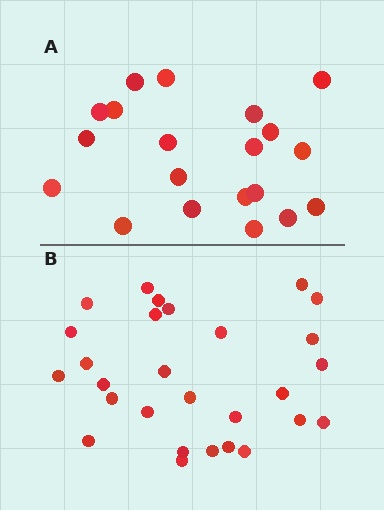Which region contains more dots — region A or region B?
Region B (the bottom region) has more dots.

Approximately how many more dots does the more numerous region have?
Region B has roughly 8 or so more dots than region A.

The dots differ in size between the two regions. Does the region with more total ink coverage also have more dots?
No. Region A has more total ink coverage because its dots are larger, but region B actually contains more individual dots. Total area can be misleading — the number of items is what matters here.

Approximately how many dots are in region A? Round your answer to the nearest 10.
About 20 dots.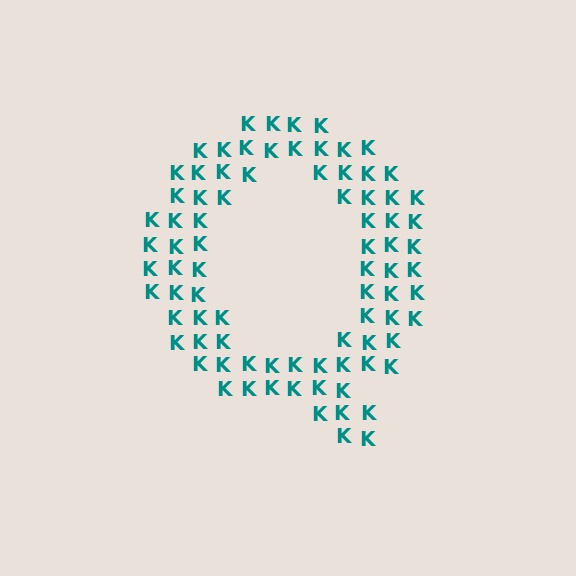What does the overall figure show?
The overall figure shows the letter Q.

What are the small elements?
The small elements are letter K's.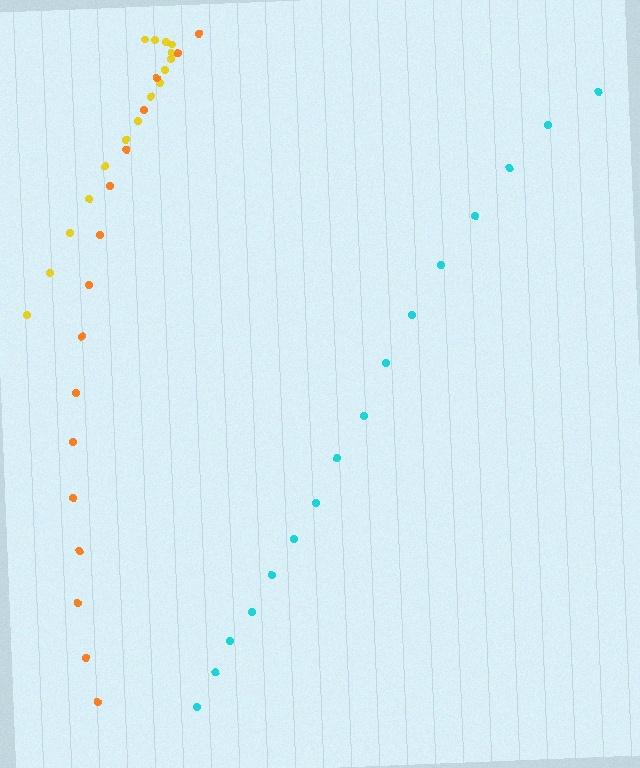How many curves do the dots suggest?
There are 3 distinct paths.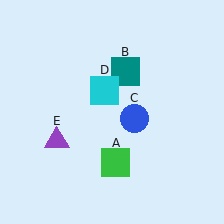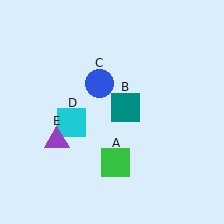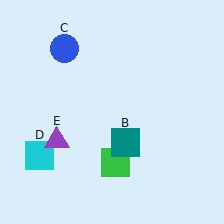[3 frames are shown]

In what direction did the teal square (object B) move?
The teal square (object B) moved down.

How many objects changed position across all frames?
3 objects changed position: teal square (object B), blue circle (object C), cyan square (object D).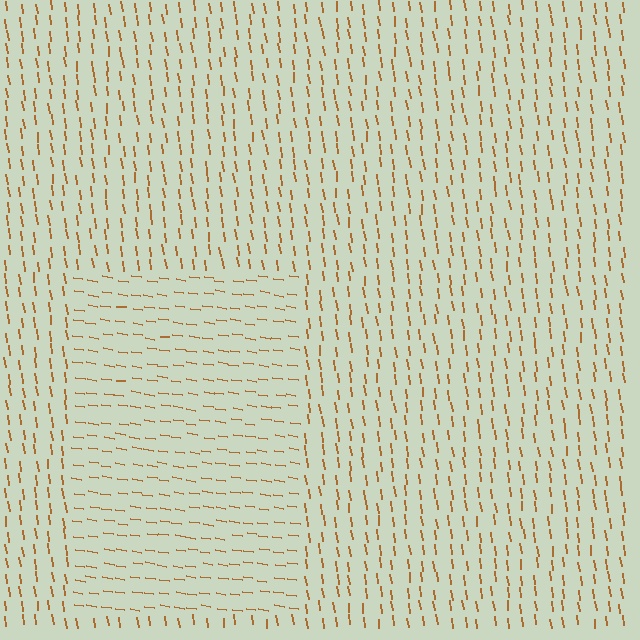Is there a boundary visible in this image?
Yes, there is a texture boundary formed by a change in line orientation.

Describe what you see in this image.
The image is filled with small brown line segments. A rectangle region in the image has lines oriented differently from the surrounding lines, creating a visible texture boundary.